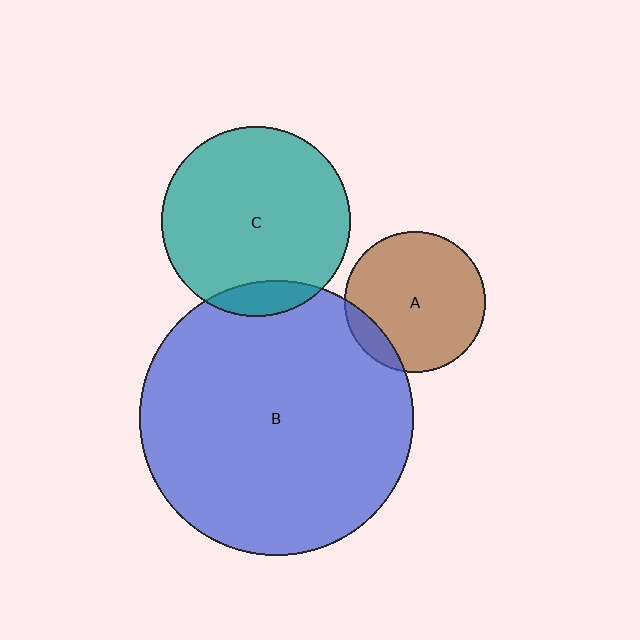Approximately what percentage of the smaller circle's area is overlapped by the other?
Approximately 10%.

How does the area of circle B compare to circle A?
Approximately 3.8 times.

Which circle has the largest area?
Circle B (blue).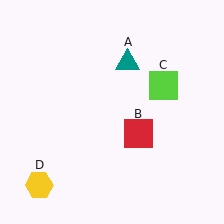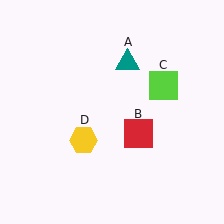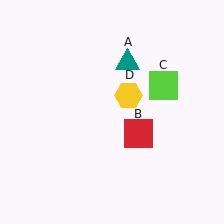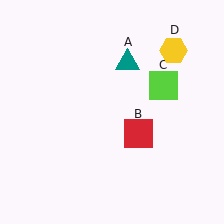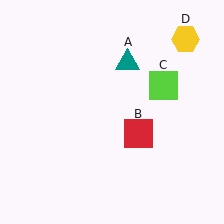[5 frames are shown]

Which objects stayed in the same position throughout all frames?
Teal triangle (object A) and red square (object B) and lime square (object C) remained stationary.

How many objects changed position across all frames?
1 object changed position: yellow hexagon (object D).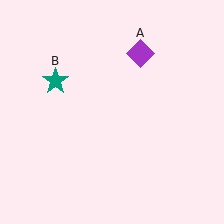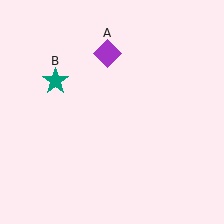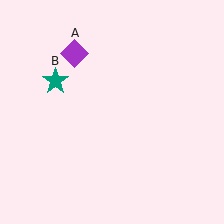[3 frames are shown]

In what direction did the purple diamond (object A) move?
The purple diamond (object A) moved left.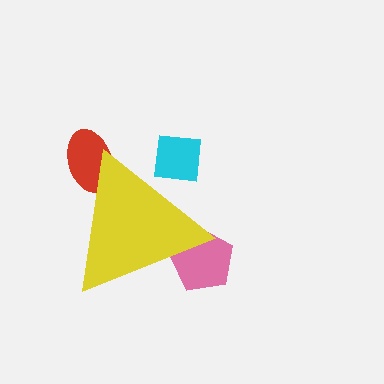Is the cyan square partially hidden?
Yes, the cyan square is partially hidden behind the yellow triangle.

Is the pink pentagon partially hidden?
Yes, the pink pentagon is partially hidden behind the yellow triangle.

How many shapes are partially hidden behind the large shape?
3 shapes are partially hidden.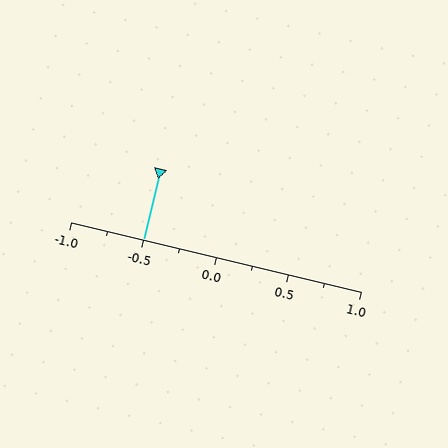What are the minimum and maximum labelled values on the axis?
The axis runs from -1.0 to 1.0.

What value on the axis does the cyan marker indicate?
The marker indicates approximately -0.5.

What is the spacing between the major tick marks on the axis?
The major ticks are spaced 0.5 apart.